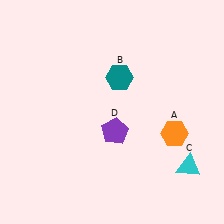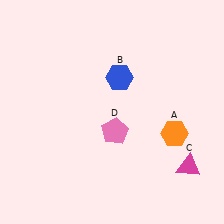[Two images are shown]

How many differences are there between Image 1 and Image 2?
There are 3 differences between the two images.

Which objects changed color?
B changed from teal to blue. C changed from cyan to magenta. D changed from purple to pink.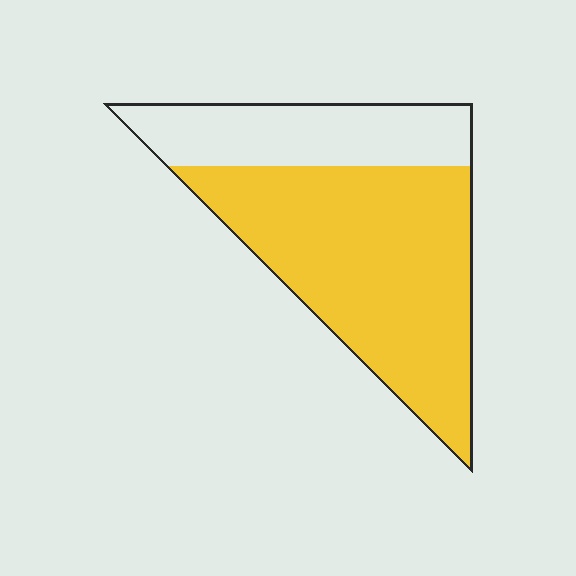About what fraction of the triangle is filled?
About two thirds (2/3).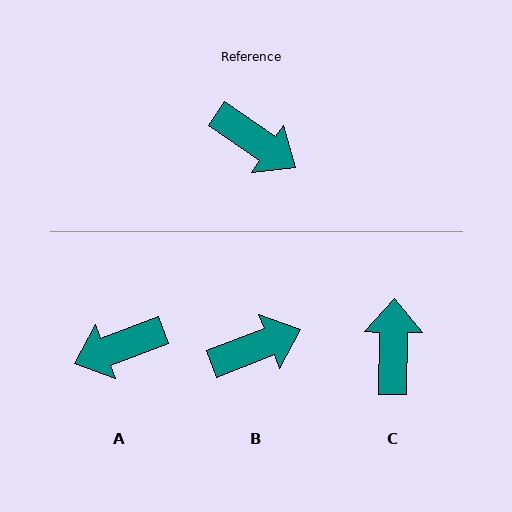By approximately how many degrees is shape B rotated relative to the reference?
Approximately 56 degrees counter-clockwise.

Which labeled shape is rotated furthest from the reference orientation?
A, about 125 degrees away.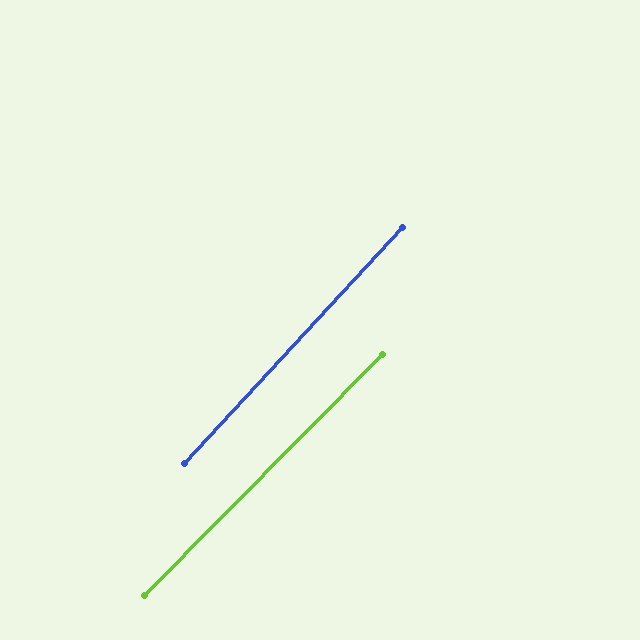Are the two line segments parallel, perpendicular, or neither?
Parallel — their directions differ by only 1.7°.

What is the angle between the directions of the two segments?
Approximately 2 degrees.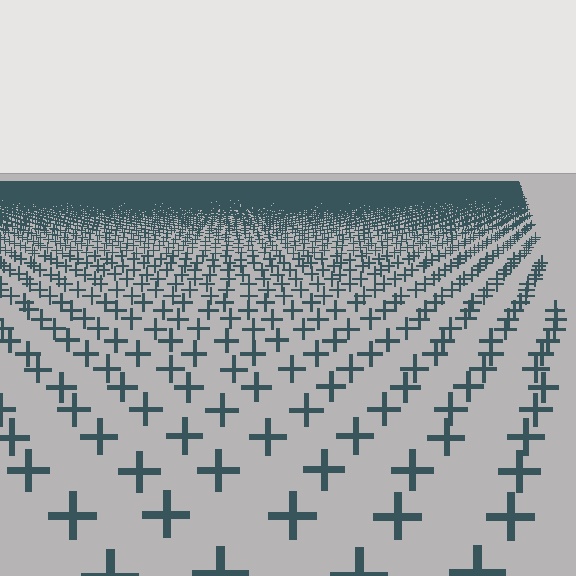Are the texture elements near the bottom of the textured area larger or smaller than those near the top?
Larger. Near the bottom, elements are closer to the viewer and appear at a bigger on-screen size.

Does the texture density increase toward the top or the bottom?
Density increases toward the top.